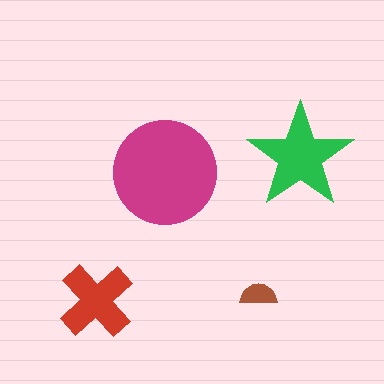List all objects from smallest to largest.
The brown semicircle, the red cross, the green star, the magenta circle.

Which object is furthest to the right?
The green star is rightmost.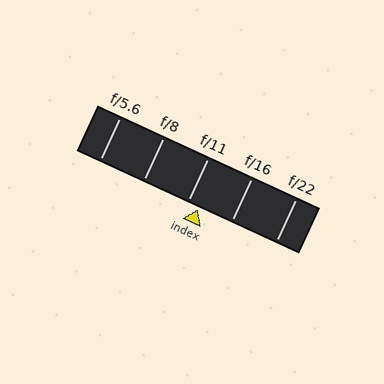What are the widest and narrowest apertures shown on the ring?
The widest aperture shown is f/5.6 and the narrowest is f/22.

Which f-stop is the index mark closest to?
The index mark is closest to f/11.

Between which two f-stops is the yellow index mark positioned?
The index mark is between f/11 and f/16.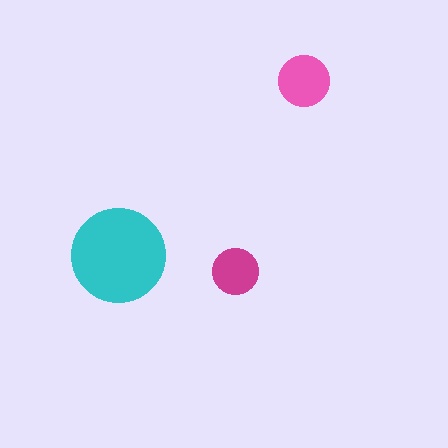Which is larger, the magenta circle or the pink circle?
The pink one.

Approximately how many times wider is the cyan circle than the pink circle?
About 2 times wider.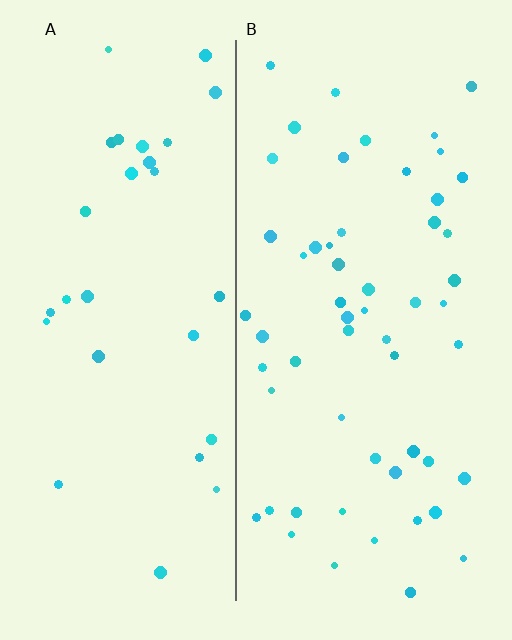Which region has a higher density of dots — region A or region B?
B (the right).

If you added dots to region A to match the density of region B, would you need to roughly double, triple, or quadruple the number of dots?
Approximately double.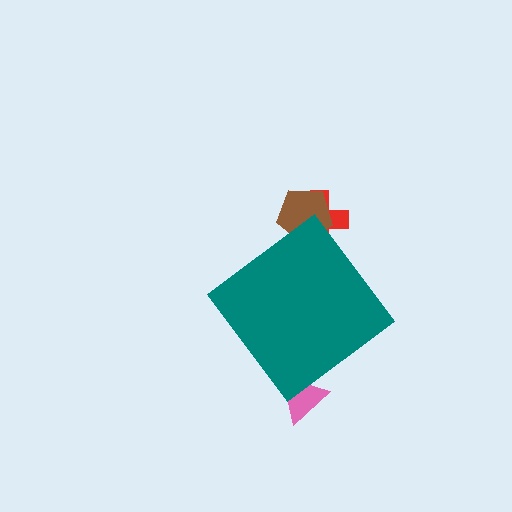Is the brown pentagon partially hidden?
Yes, the brown pentagon is partially hidden behind the teal diamond.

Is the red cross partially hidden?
Yes, the red cross is partially hidden behind the teal diamond.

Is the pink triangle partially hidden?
Yes, the pink triangle is partially hidden behind the teal diamond.